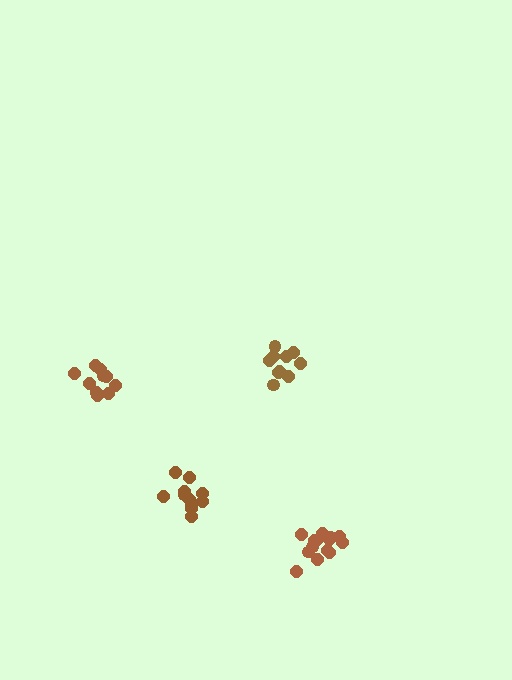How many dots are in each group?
Group 1: 14 dots, Group 2: 10 dots, Group 3: 10 dots, Group 4: 12 dots (46 total).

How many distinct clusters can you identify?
There are 4 distinct clusters.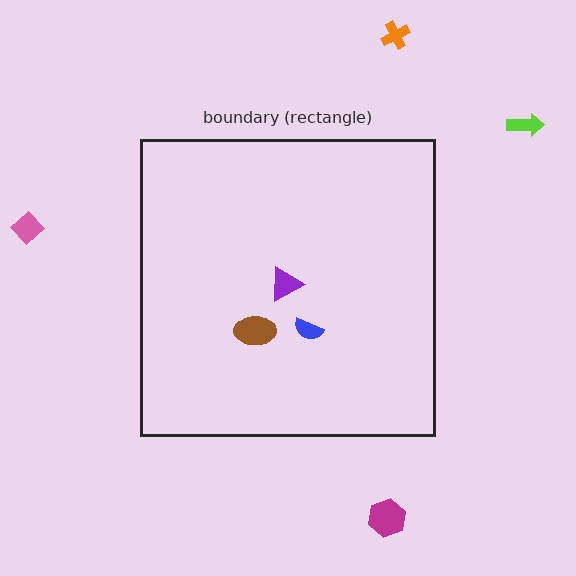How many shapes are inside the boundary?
3 inside, 4 outside.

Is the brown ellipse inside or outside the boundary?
Inside.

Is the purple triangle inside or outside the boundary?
Inside.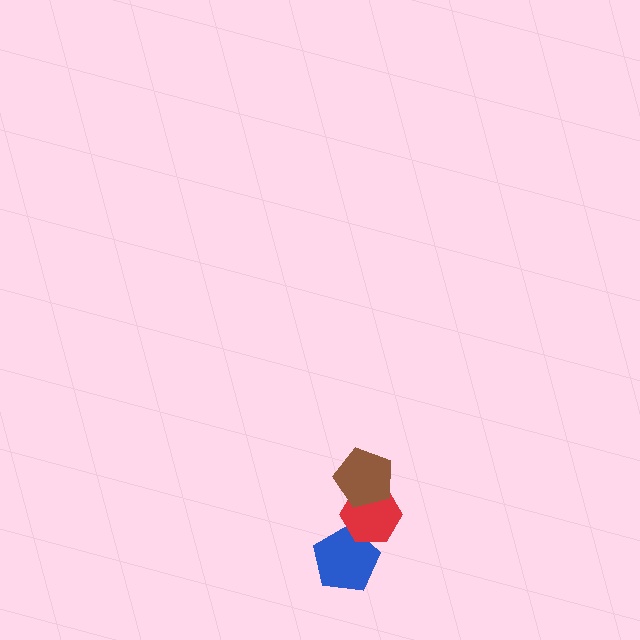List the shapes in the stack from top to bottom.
From top to bottom: the brown pentagon, the red hexagon, the blue pentagon.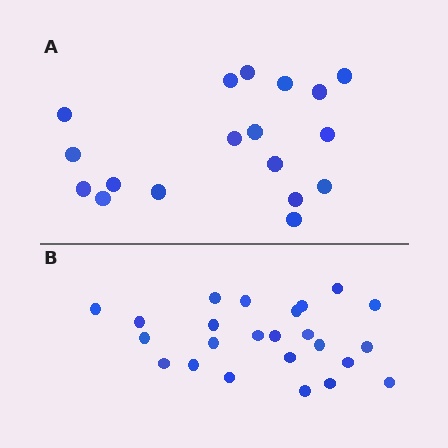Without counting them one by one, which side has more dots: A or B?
Region B (the bottom region) has more dots.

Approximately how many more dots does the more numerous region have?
Region B has about 6 more dots than region A.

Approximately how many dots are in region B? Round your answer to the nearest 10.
About 20 dots. (The exact count is 24, which rounds to 20.)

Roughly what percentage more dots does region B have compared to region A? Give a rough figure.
About 35% more.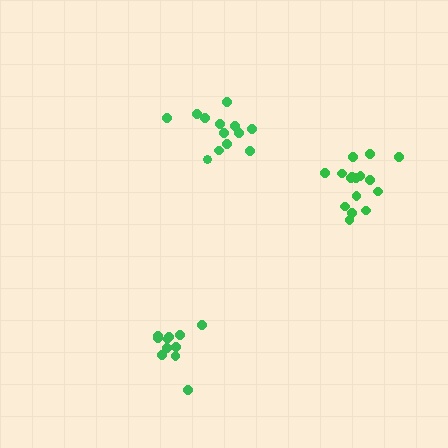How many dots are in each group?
Group 1: 16 dots, Group 2: 11 dots, Group 3: 13 dots (40 total).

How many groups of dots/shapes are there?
There are 3 groups.